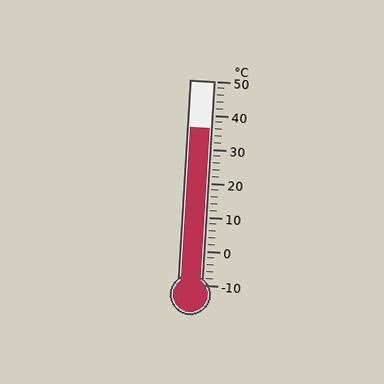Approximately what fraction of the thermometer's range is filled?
The thermometer is filled to approximately 75% of its range.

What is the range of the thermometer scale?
The thermometer scale ranges from -10°C to 50°C.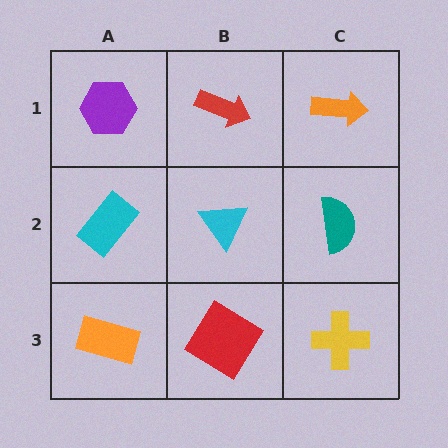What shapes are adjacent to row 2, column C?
An orange arrow (row 1, column C), a yellow cross (row 3, column C), a cyan triangle (row 2, column B).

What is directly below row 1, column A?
A cyan rectangle.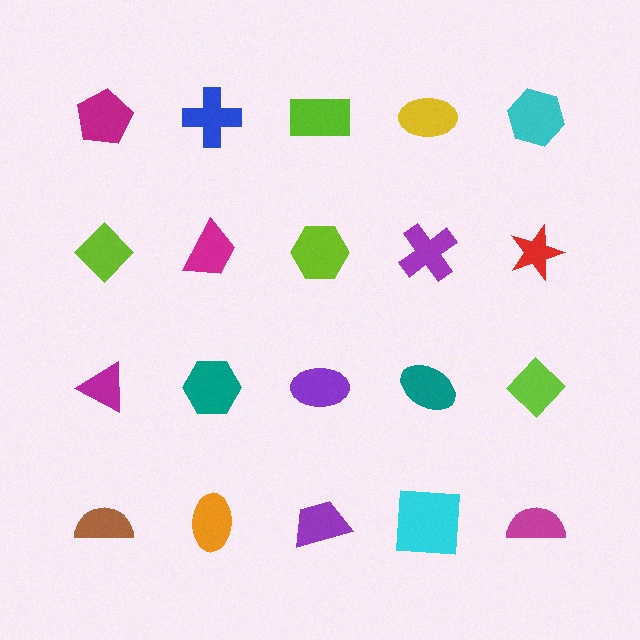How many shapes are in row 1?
5 shapes.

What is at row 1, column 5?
A cyan hexagon.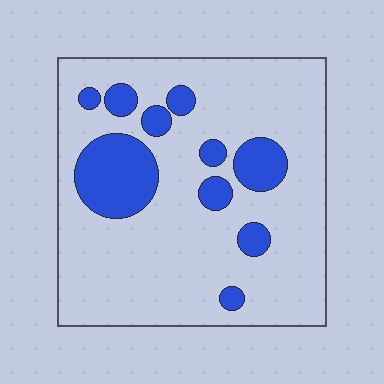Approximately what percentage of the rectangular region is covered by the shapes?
Approximately 20%.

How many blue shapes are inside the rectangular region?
10.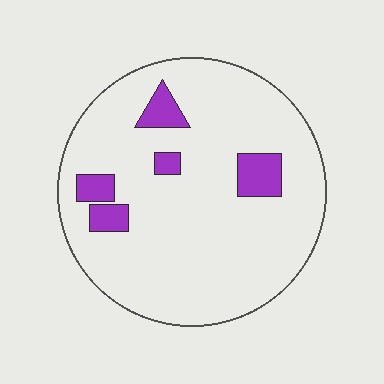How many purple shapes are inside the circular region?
5.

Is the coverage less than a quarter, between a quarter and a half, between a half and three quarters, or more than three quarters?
Less than a quarter.